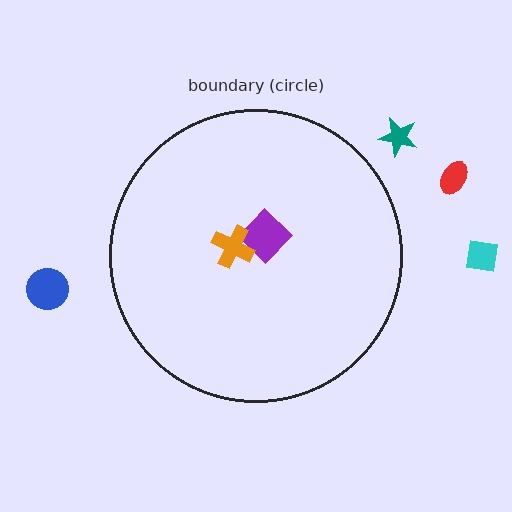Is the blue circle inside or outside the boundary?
Outside.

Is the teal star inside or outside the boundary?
Outside.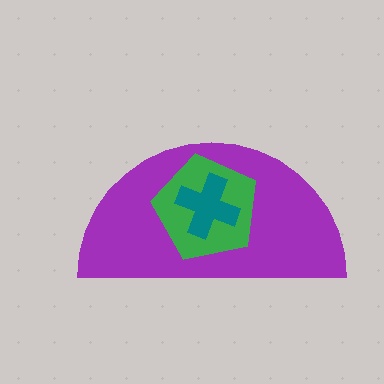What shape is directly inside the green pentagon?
The teal cross.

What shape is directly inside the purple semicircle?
The green pentagon.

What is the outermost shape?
The purple semicircle.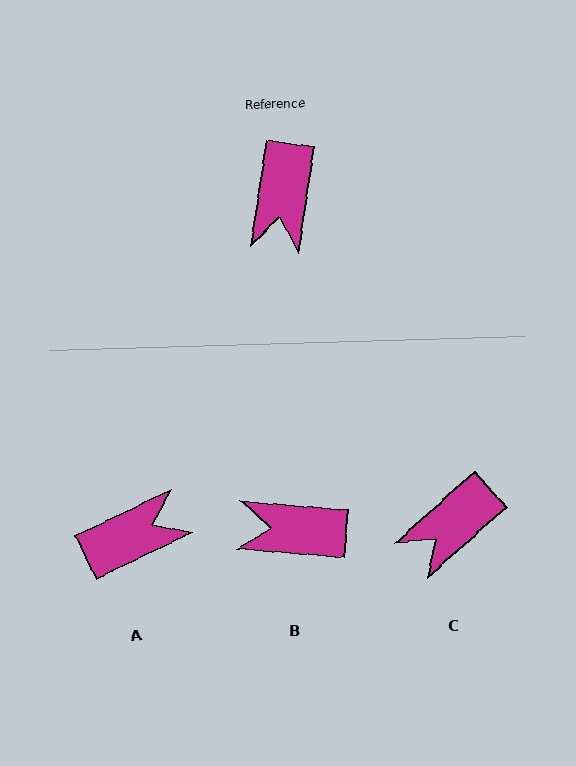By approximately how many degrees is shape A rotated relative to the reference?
Approximately 125 degrees counter-clockwise.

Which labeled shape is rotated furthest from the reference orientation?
A, about 125 degrees away.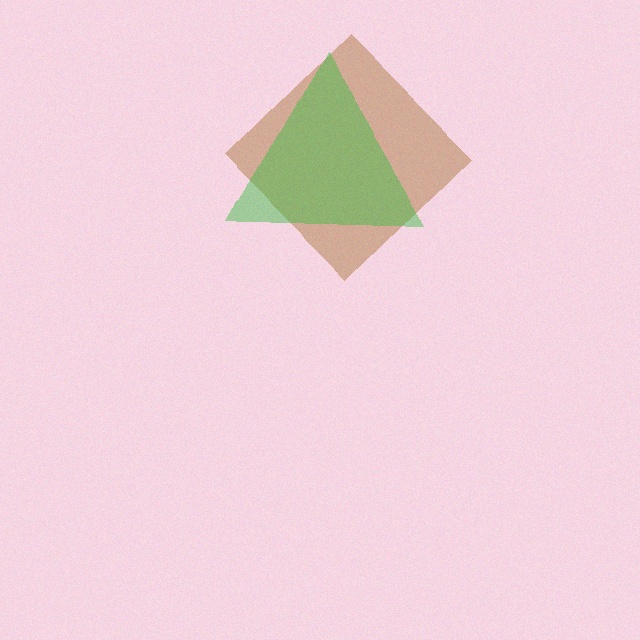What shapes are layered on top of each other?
The layered shapes are: a brown diamond, a green triangle.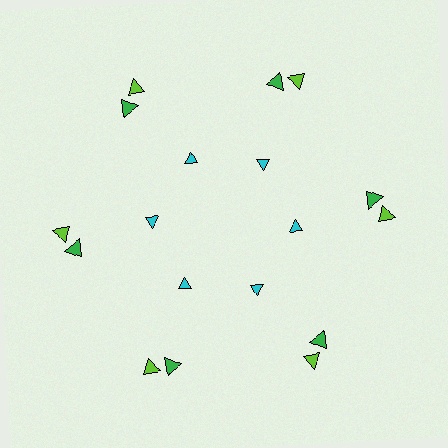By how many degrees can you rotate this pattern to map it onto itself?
The pattern maps onto itself every 60 degrees of rotation.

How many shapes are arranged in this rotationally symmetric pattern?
There are 18 shapes, arranged in 6 groups of 3.